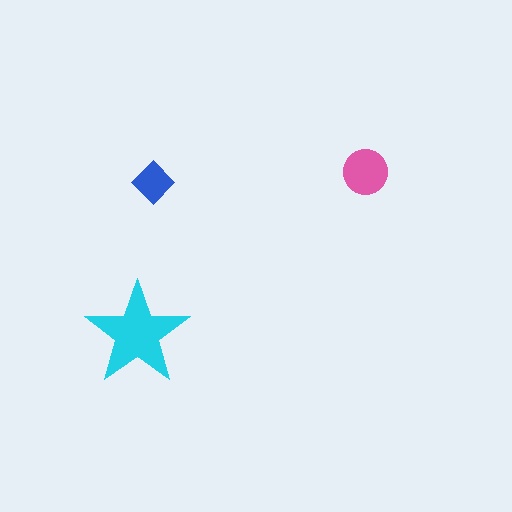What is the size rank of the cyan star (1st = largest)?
1st.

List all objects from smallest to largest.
The blue diamond, the pink circle, the cyan star.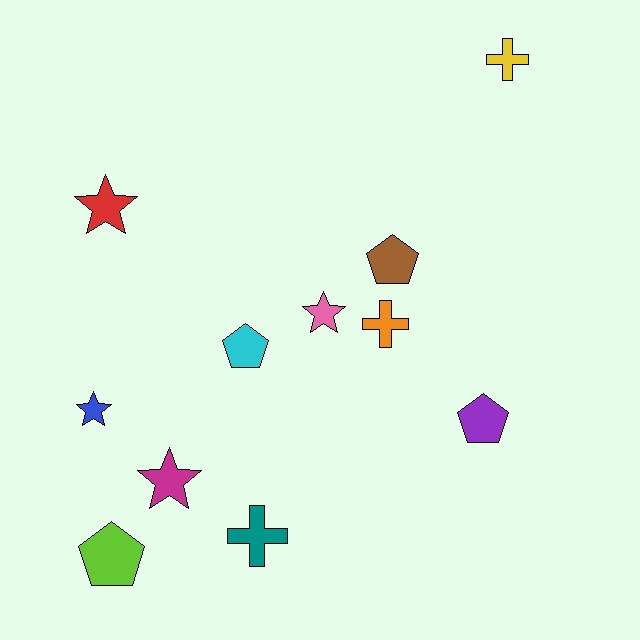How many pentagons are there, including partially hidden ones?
There are 4 pentagons.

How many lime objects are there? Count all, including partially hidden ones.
There is 1 lime object.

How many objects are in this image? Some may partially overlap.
There are 11 objects.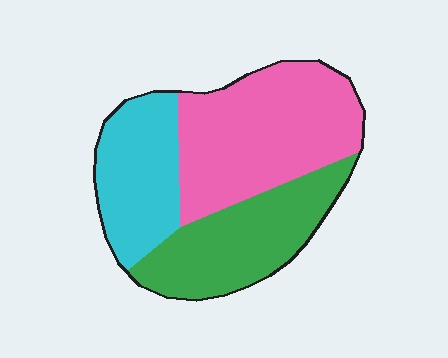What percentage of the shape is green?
Green takes up about one third (1/3) of the shape.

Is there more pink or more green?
Pink.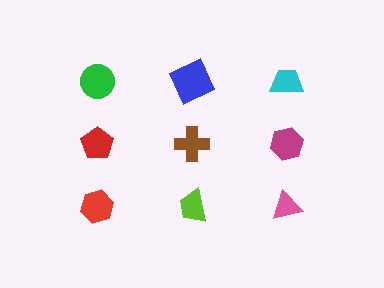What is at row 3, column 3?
A pink triangle.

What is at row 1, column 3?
A cyan trapezoid.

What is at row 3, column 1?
A red hexagon.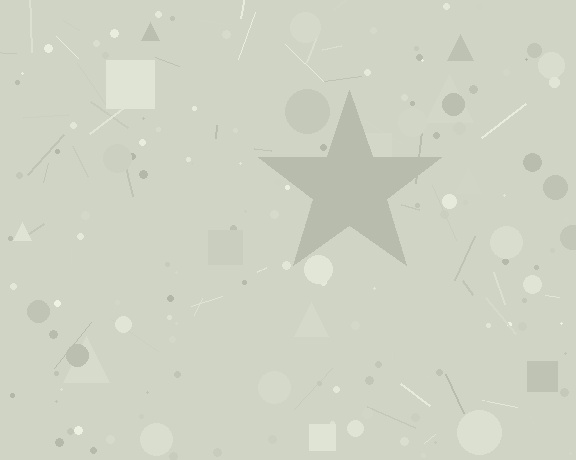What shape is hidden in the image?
A star is hidden in the image.